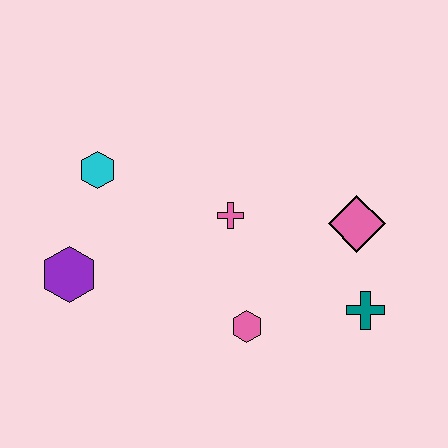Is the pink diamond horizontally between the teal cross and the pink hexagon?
Yes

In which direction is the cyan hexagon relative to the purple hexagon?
The cyan hexagon is above the purple hexagon.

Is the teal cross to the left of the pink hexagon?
No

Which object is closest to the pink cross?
The pink hexagon is closest to the pink cross.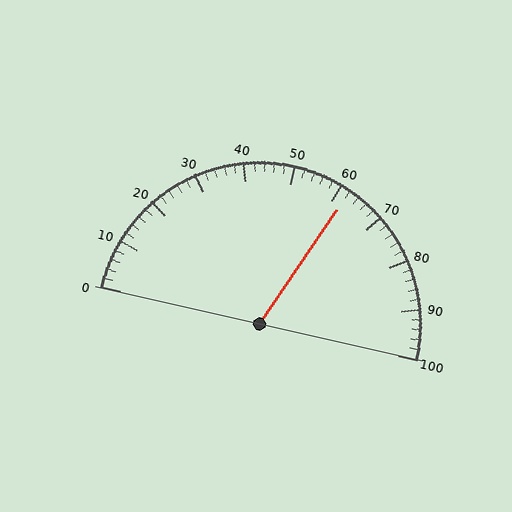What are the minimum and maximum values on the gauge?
The gauge ranges from 0 to 100.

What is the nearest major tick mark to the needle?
The nearest major tick mark is 60.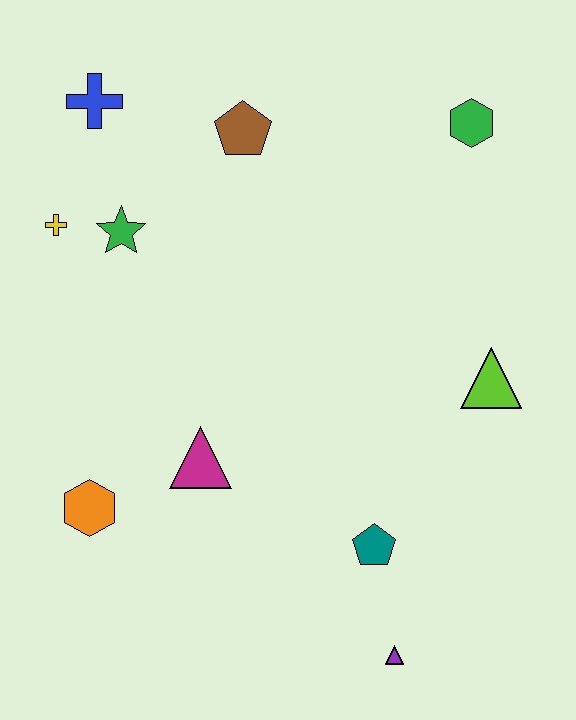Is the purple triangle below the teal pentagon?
Yes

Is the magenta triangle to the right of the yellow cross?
Yes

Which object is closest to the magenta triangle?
The orange hexagon is closest to the magenta triangle.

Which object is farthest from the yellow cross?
The purple triangle is farthest from the yellow cross.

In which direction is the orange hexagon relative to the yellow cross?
The orange hexagon is below the yellow cross.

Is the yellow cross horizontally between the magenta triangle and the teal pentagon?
No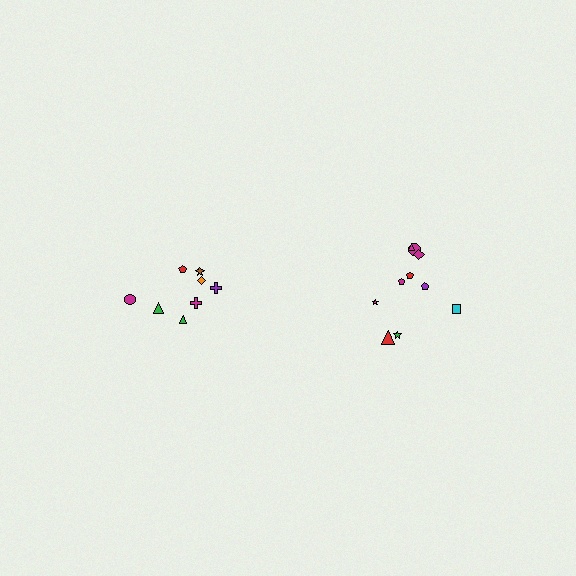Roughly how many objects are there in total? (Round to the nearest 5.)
Roughly 20 objects in total.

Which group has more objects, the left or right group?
The right group.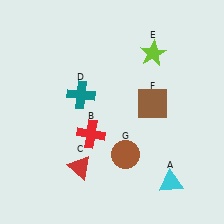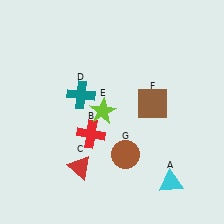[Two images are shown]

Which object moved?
The lime star (E) moved down.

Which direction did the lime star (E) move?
The lime star (E) moved down.